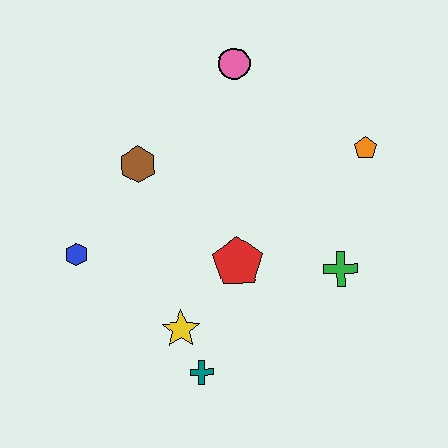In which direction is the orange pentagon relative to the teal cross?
The orange pentagon is above the teal cross.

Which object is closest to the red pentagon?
The yellow star is closest to the red pentagon.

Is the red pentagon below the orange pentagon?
Yes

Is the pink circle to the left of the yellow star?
No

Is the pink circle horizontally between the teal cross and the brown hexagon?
No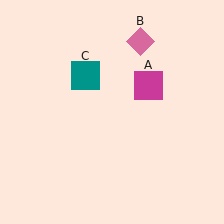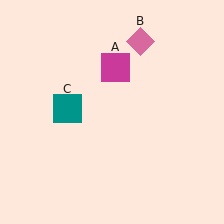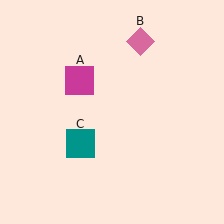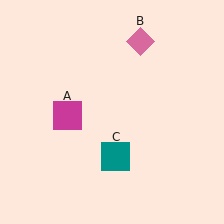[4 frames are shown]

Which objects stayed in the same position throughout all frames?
Pink diamond (object B) remained stationary.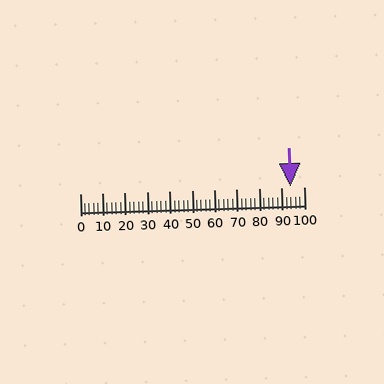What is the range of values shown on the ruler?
The ruler shows values from 0 to 100.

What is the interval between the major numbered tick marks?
The major tick marks are spaced 10 units apart.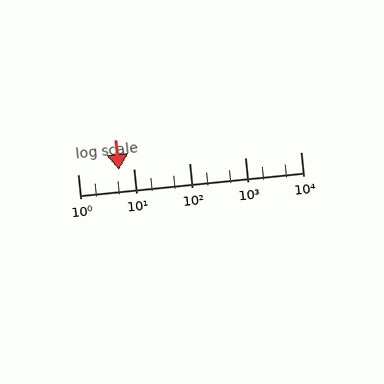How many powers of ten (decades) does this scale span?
The scale spans 4 decades, from 1 to 10000.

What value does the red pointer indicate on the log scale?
The pointer indicates approximately 5.6.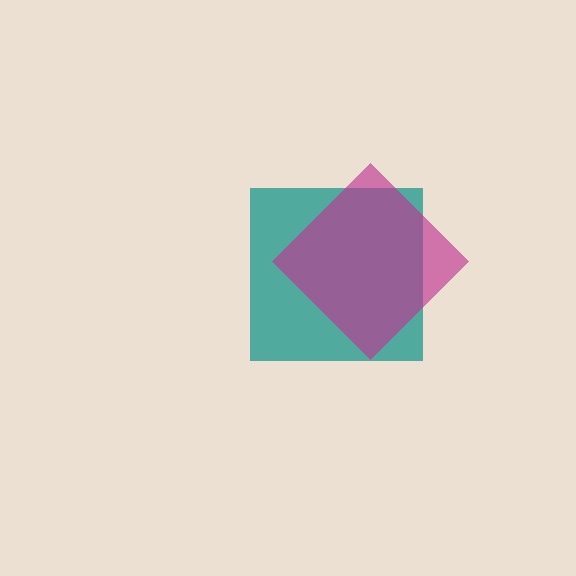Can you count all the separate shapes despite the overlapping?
Yes, there are 2 separate shapes.